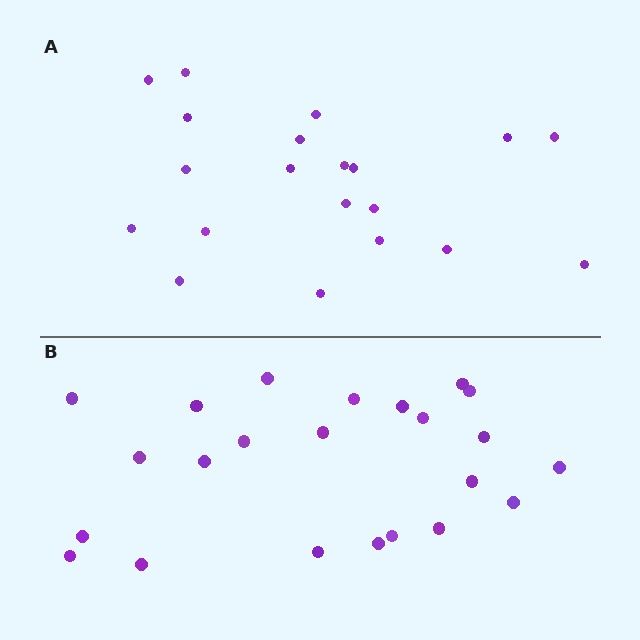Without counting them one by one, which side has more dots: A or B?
Region B (the bottom region) has more dots.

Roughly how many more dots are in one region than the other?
Region B has just a few more — roughly 2 or 3 more dots than region A.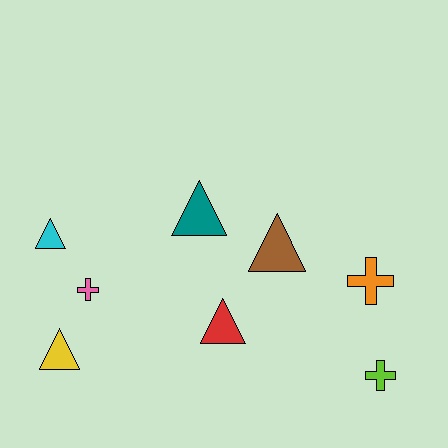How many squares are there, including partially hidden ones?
There are no squares.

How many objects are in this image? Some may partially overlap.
There are 8 objects.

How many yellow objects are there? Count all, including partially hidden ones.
There is 1 yellow object.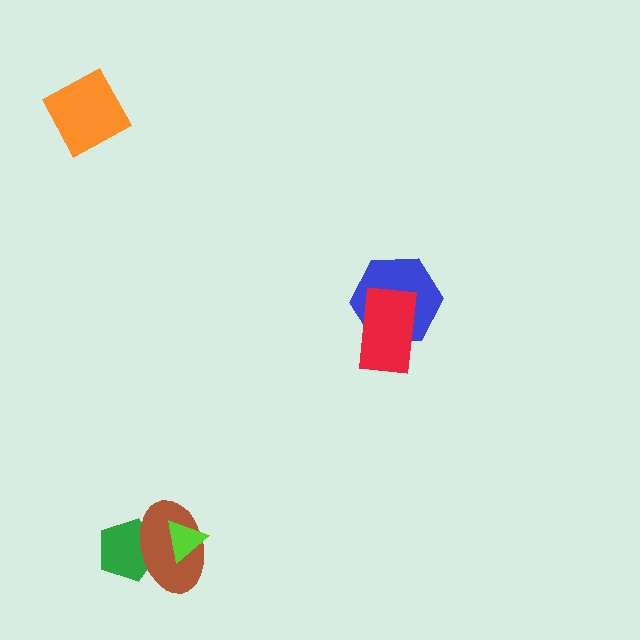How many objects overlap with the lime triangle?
1 object overlaps with the lime triangle.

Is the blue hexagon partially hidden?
Yes, it is partially covered by another shape.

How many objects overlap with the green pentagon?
1 object overlaps with the green pentagon.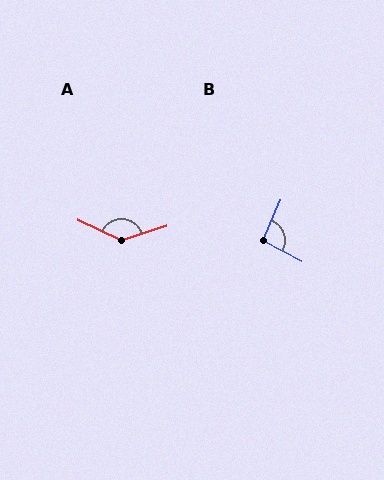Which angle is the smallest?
B, at approximately 94 degrees.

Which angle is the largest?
A, at approximately 138 degrees.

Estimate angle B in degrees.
Approximately 94 degrees.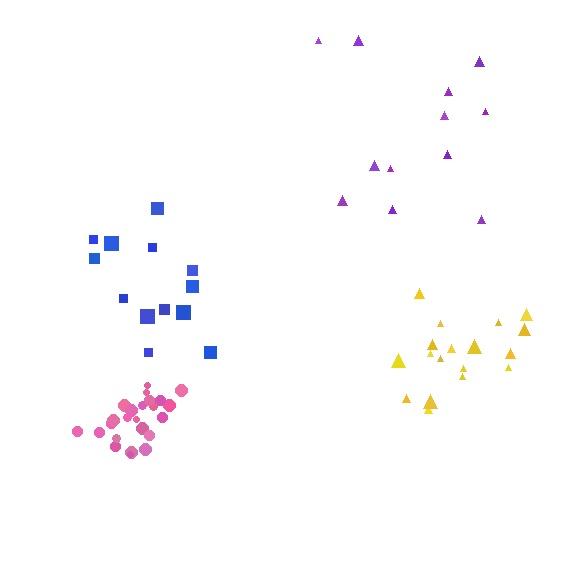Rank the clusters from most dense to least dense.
pink, yellow, blue, purple.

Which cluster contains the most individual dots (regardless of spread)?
Pink (24).